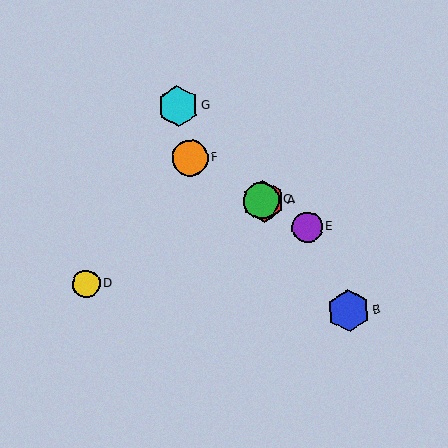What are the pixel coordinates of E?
Object E is at (307, 227).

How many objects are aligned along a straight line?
4 objects (A, C, E, F) are aligned along a straight line.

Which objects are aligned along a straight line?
Objects A, C, E, F are aligned along a straight line.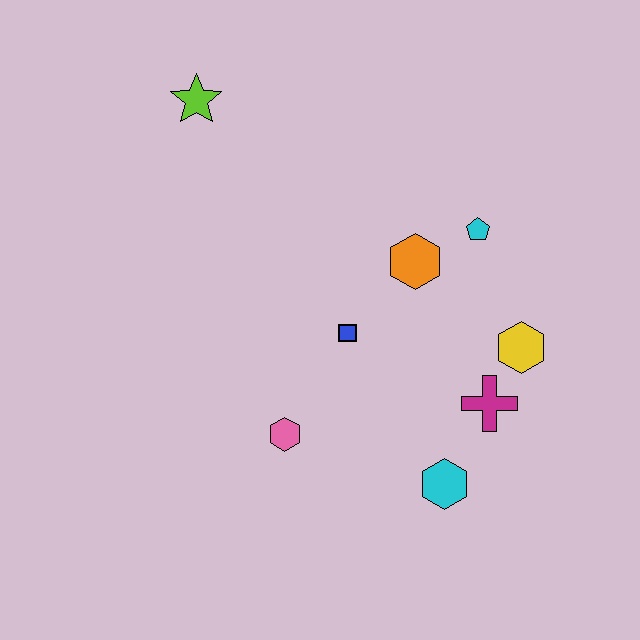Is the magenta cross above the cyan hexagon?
Yes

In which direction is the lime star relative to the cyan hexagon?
The lime star is above the cyan hexagon.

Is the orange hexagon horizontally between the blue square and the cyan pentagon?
Yes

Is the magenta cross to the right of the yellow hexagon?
No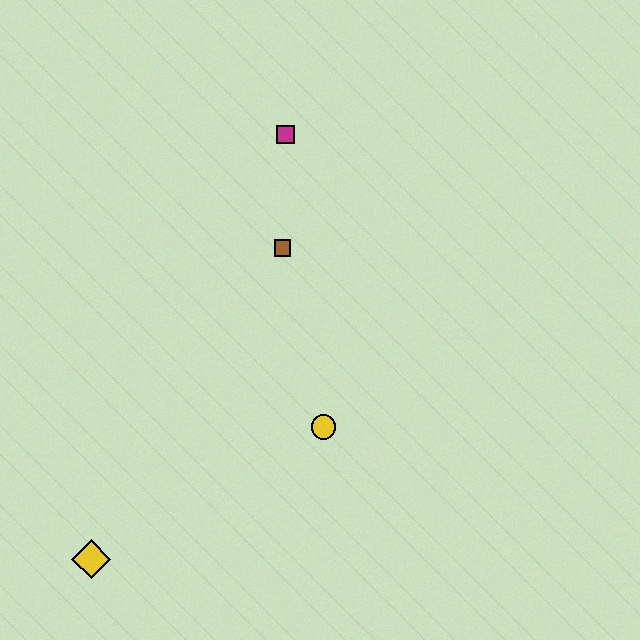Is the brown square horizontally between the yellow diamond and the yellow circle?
Yes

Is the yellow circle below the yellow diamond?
No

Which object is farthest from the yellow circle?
The magenta square is farthest from the yellow circle.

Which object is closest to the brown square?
The magenta square is closest to the brown square.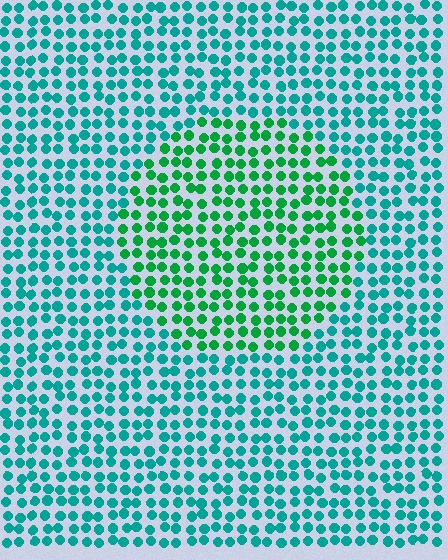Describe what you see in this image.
The image is filled with small teal elements in a uniform arrangement. A circle-shaped region is visible where the elements are tinted to a slightly different hue, forming a subtle color boundary.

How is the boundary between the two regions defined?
The boundary is defined purely by a slight shift in hue (about 35 degrees). Spacing, size, and orientation are identical on both sides.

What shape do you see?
I see a circle.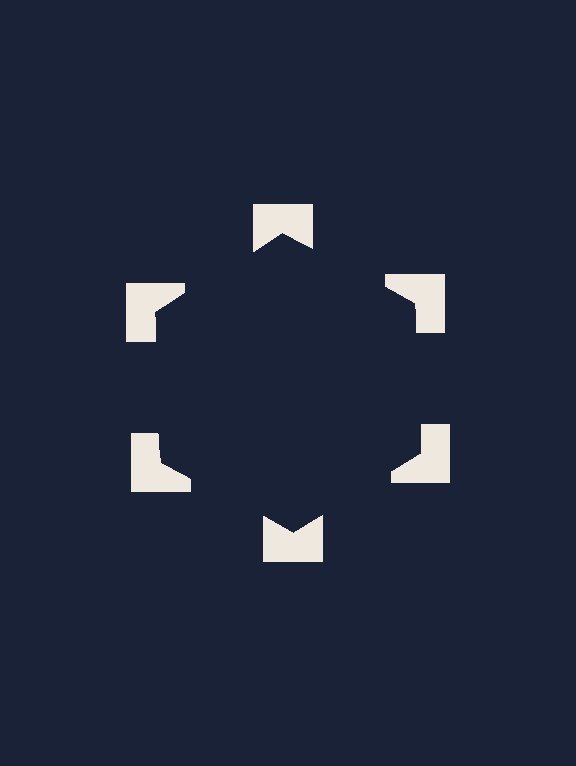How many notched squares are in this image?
There are 6 — one at each vertex of the illusory hexagon.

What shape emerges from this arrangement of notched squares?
An illusory hexagon — its edges are inferred from the aligned wedge cuts in the notched squares, not physically drawn.